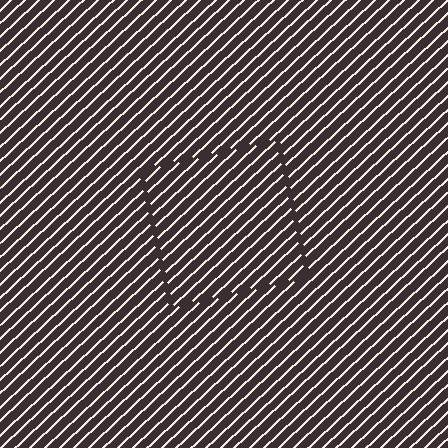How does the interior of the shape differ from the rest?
The interior of the shape contains the same grating, shifted by half a period — the contour is defined by the phase discontinuity where line-ends from the inner and outer gratings abut.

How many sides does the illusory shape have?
4 sides — the line-ends trace a square.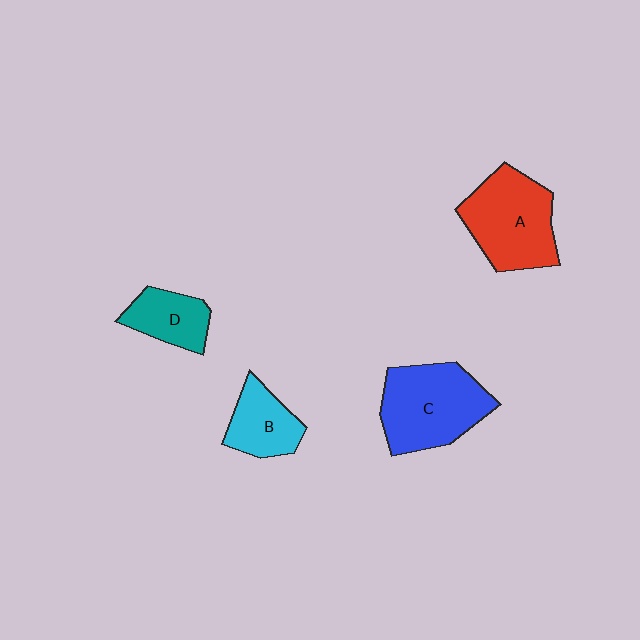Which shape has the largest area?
Shape C (blue).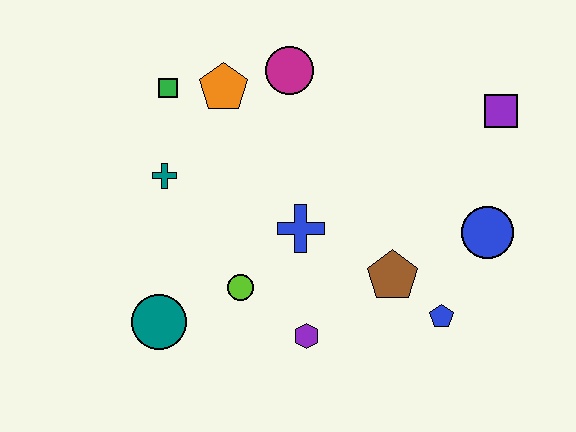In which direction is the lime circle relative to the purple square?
The lime circle is to the left of the purple square.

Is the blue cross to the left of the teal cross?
No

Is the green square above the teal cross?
Yes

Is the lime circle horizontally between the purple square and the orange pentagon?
Yes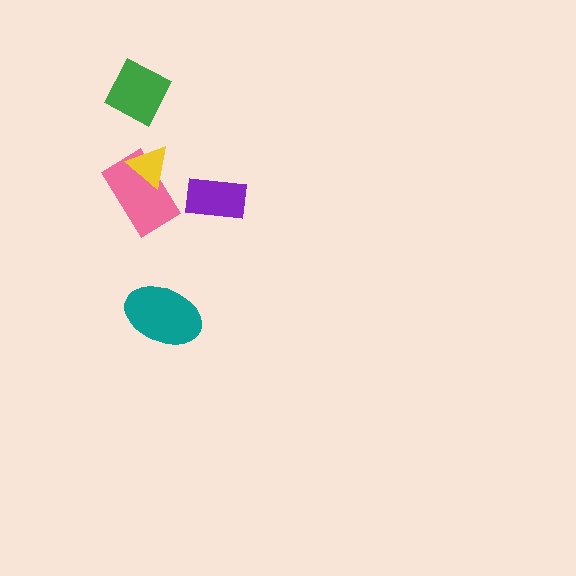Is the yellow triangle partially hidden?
No, no other shape covers it.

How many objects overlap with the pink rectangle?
1 object overlaps with the pink rectangle.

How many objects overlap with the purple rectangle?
0 objects overlap with the purple rectangle.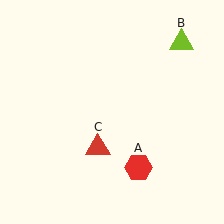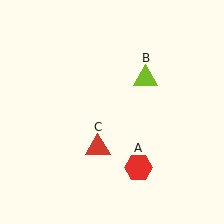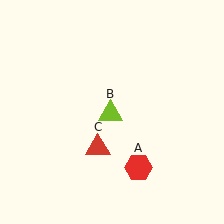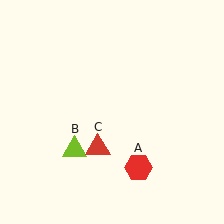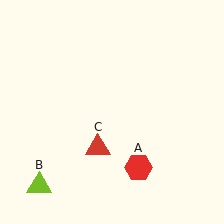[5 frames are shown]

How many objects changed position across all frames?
1 object changed position: lime triangle (object B).